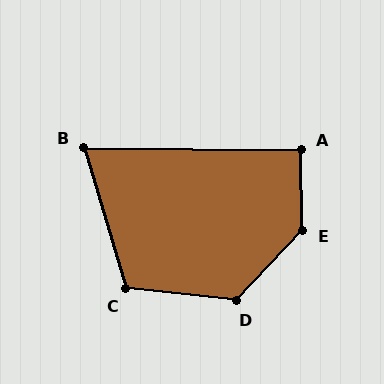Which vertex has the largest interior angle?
E, at approximately 136 degrees.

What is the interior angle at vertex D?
Approximately 127 degrees (obtuse).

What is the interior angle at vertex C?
Approximately 113 degrees (obtuse).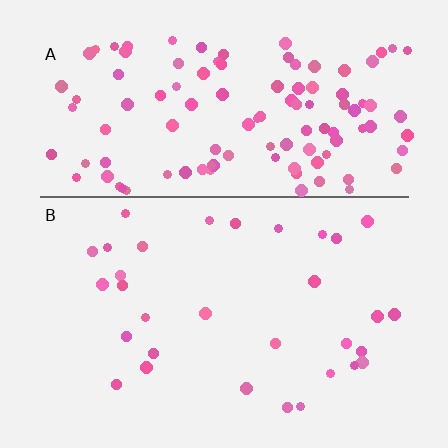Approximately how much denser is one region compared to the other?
Approximately 3.7× — region A over region B.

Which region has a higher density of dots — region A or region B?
A (the top).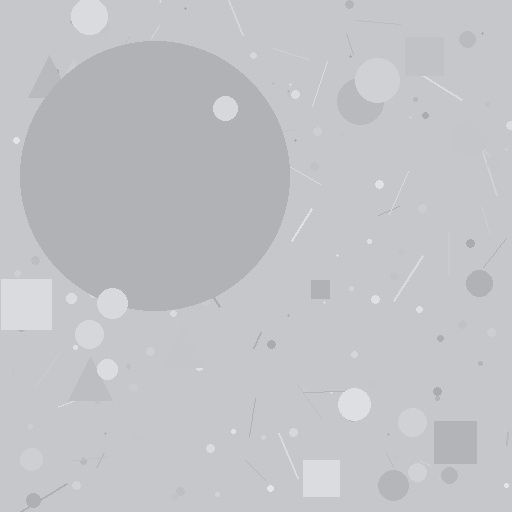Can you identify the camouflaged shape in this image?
The camouflaged shape is a circle.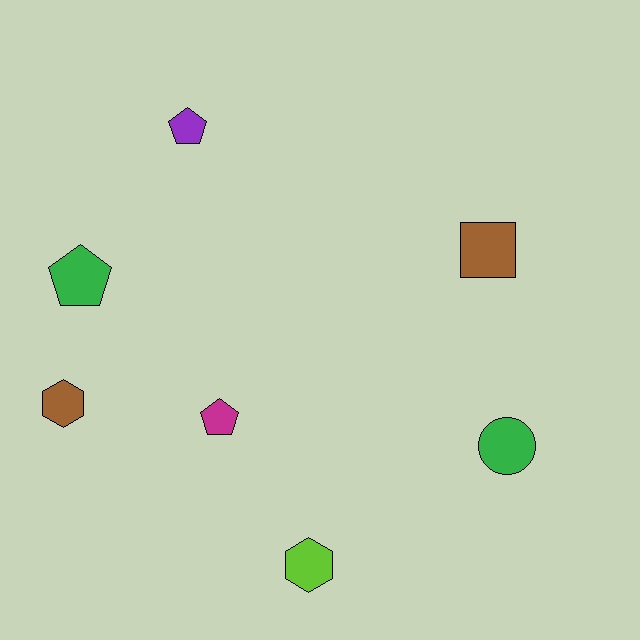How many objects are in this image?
There are 7 objects.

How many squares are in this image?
There is 1 square.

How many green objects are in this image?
There are 2 green objects.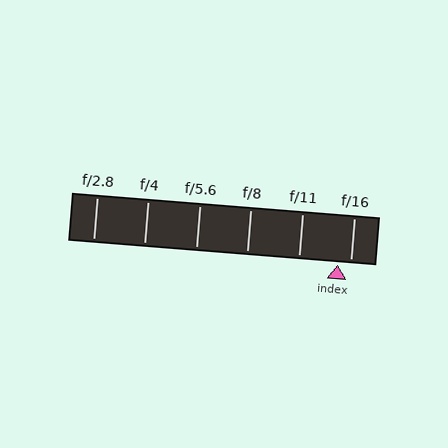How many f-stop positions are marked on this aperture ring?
There are 6 f-stop positions marked.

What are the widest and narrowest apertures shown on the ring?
The widest aperture shown is f/2.8 and the narrowest is f/16.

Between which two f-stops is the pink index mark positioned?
The index mark is between f/11 and f/16.